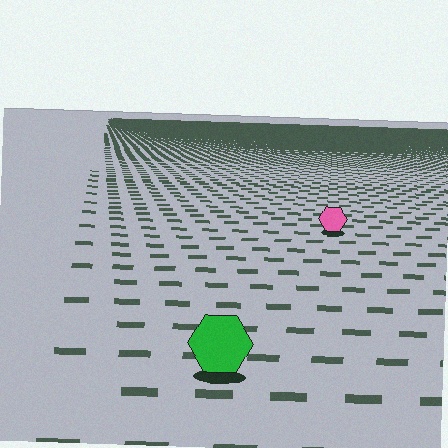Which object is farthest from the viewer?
The pink hexagon is farthest from the viewer. It appears smaller and the ground texture around it is denser.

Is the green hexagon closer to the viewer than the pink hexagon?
Yes. The green hexagon is closer — you can tell from the texture gradient: the ground texture is coarser near it.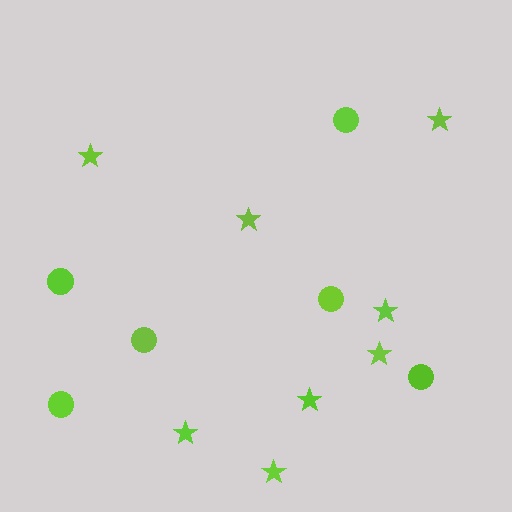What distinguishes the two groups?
There are 2 groups: one group of circles (6) and one group of stars (8).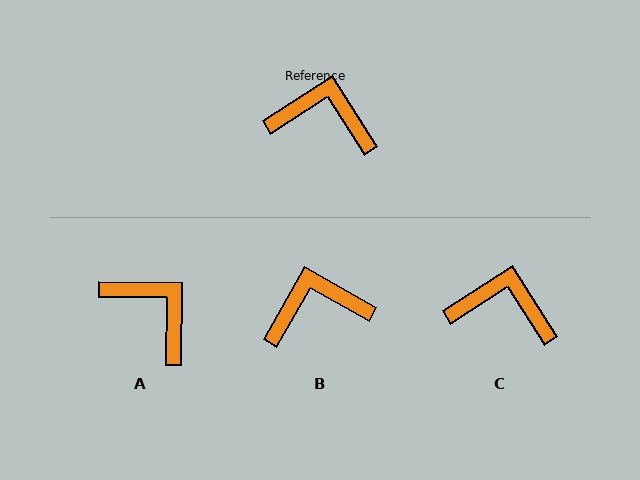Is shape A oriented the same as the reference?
No, it is off by about 33 degrees.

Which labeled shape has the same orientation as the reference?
C.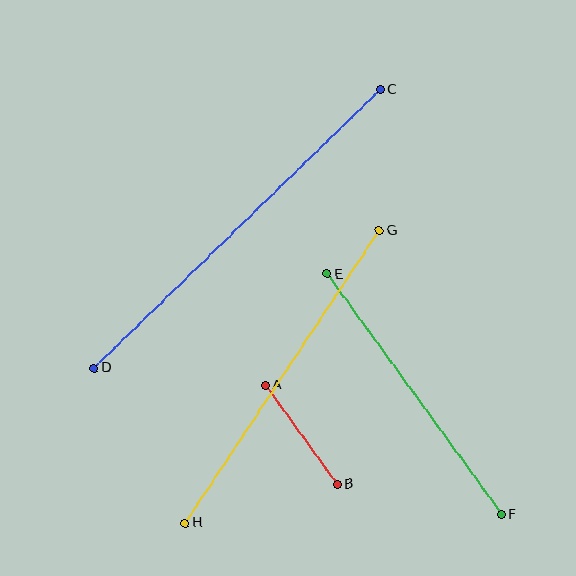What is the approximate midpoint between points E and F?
The midpoint is at approximately (414, 394) pixels.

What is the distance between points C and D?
The distance is approximately 400 pixels.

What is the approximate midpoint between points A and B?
The midpoint is at approximately (301, 435) pixels.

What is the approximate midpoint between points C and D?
The midpoint is at approximately (237, 229) pixels.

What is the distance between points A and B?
The distance is approximately 122 pixels.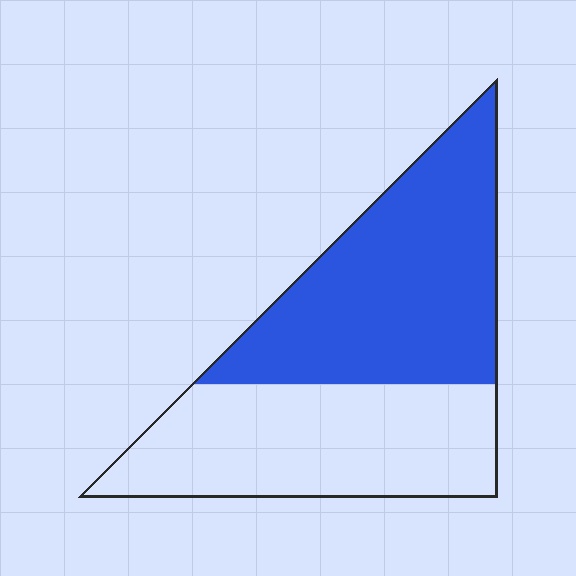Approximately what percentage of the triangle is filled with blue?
Approximately 55%.